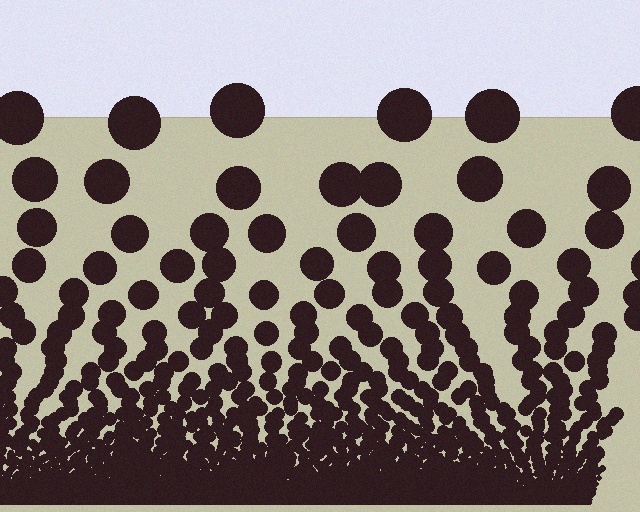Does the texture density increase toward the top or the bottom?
Density increases toward the bottom.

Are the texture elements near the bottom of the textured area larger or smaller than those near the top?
Smaller. The gradient is inverted — elements near the bottom are smaller and denser.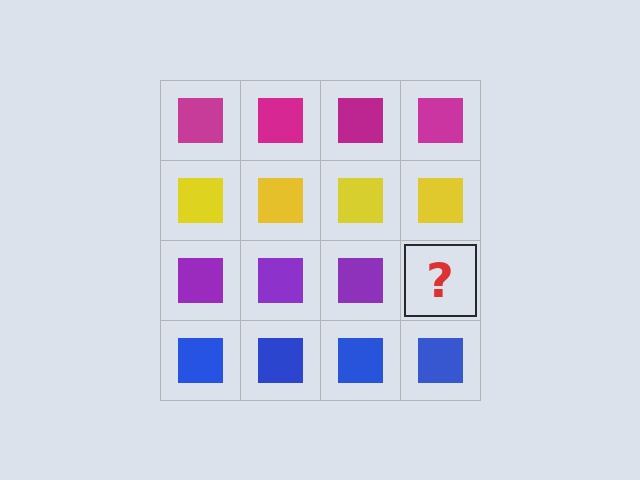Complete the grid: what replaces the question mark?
The question mark should be replaced with a purple square.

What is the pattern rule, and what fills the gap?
The rule is that each row has a consistent color. The gap should be filled with a purple square.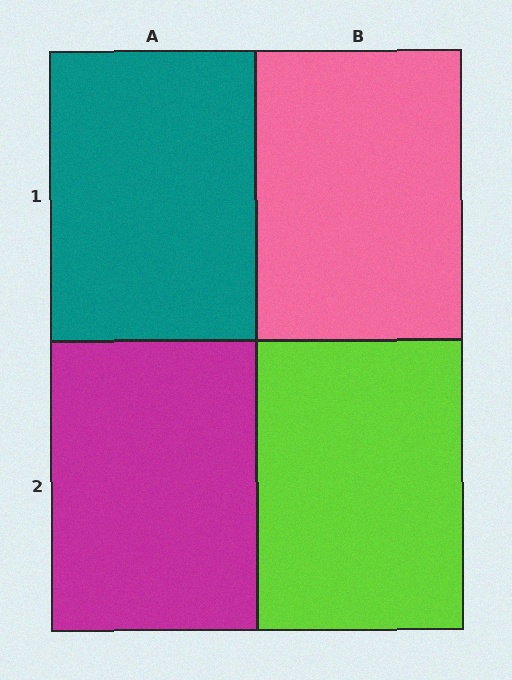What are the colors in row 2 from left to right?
Magenta, lime.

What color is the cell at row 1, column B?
Pink.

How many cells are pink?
1 cell is pink.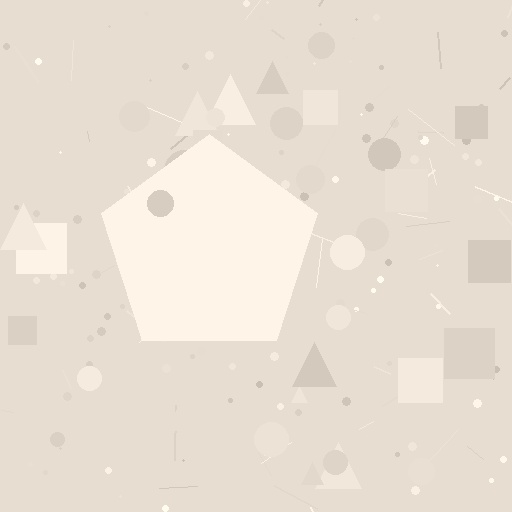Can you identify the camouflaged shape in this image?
The camouflaged shape is a pentagon.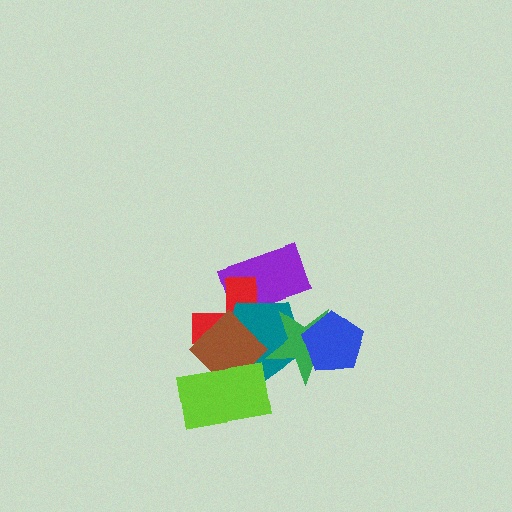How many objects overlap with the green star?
3 objects overlap with the green star.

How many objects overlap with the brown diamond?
3 objects overlap with the brown diamond.